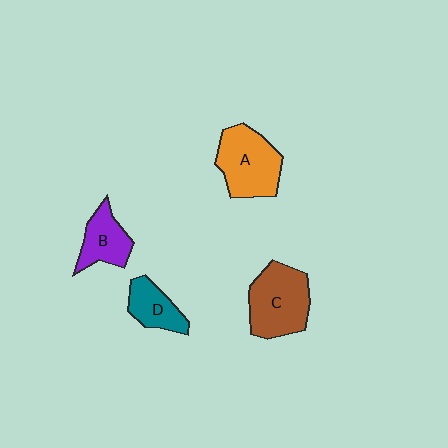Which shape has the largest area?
Shape C (brown).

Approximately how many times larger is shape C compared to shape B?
Approximately 1.6 times.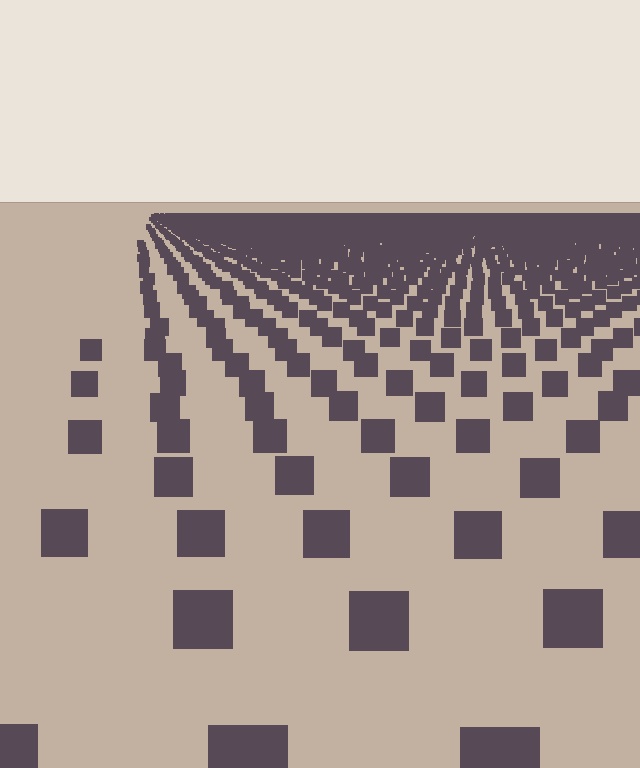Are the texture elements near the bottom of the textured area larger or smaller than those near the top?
Larger. Near the bottom, elements are closer to the viewer and appear at a bigger on-screen size.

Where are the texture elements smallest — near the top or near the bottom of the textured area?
Near the top.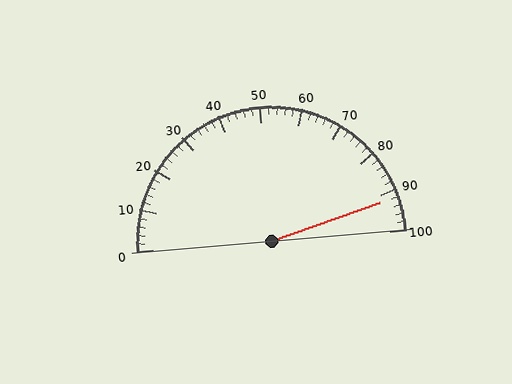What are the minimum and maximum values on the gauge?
The gauge ranges from 0 to 100.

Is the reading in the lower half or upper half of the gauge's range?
The reading is in the upper half of the range (0 to 100).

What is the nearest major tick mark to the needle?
The nearest major tick mark is 90.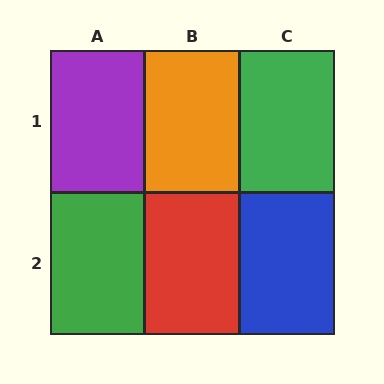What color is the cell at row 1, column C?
Green.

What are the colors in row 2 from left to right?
Green, red, blue.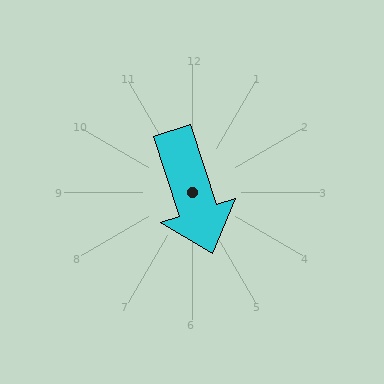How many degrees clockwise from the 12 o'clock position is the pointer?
Approximately 162 degrees.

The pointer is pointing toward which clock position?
Roughly 5 o'clock.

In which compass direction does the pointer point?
South.